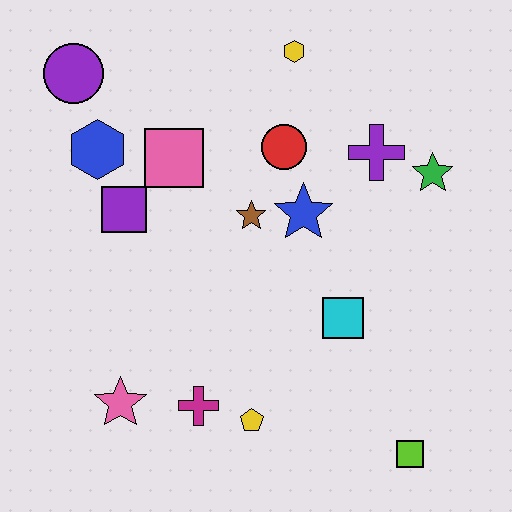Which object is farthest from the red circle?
The lime square is farthest from the red circle.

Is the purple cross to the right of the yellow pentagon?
Yes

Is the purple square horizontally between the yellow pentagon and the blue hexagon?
Yes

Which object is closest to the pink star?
The magenta cross is closest to the pink star.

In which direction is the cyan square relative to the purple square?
The cyan square is to the right of the purple square.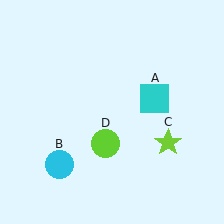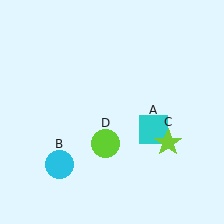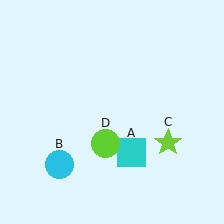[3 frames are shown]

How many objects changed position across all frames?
1 object changed position: cyan square (object A).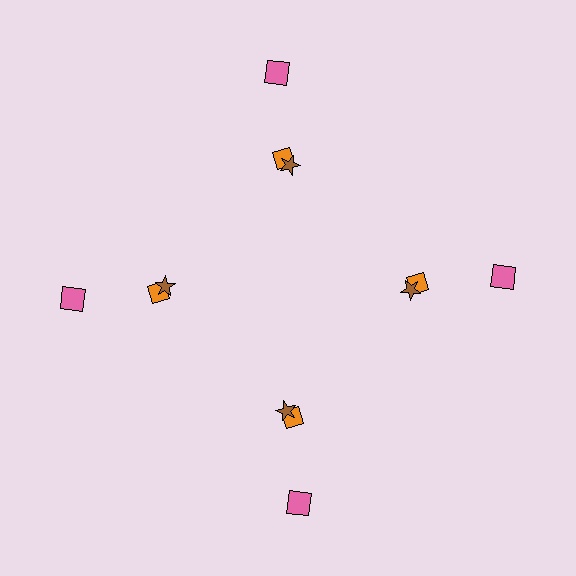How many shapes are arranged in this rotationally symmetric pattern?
There are 12 shapes, arranged in 4 groups of 3.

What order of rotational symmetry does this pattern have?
This pattern has 4-fold rotational symmetry.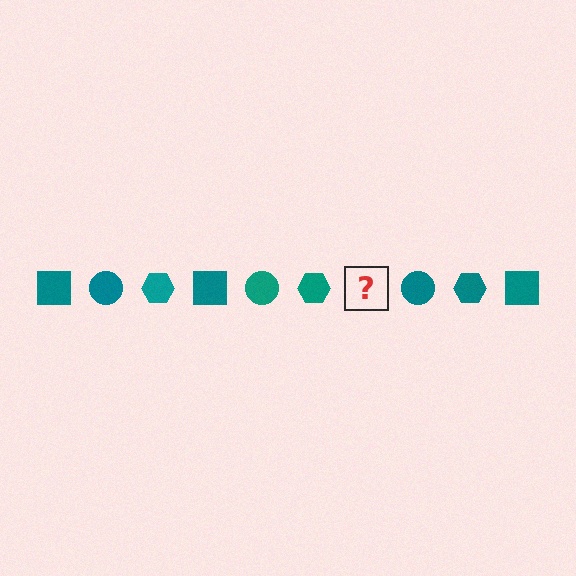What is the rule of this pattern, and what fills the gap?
The rule is that the pattern cycles through square, circle, hexagon shapes in teal. The gap should be filled with a teal square.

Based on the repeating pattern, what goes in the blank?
The blank should be a teal square.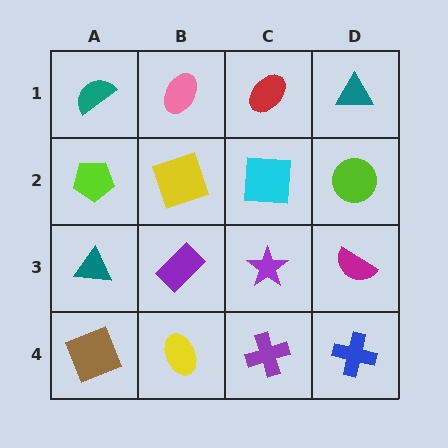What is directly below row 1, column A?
A lime pentagon.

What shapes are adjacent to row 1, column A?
A lime pentagon (row 2, column A), a pink ellipse (row 1, column B).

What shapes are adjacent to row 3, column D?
A lime circle (row 2, column D), a blue cross (row 4, column D), a purple star (row 3, column C).